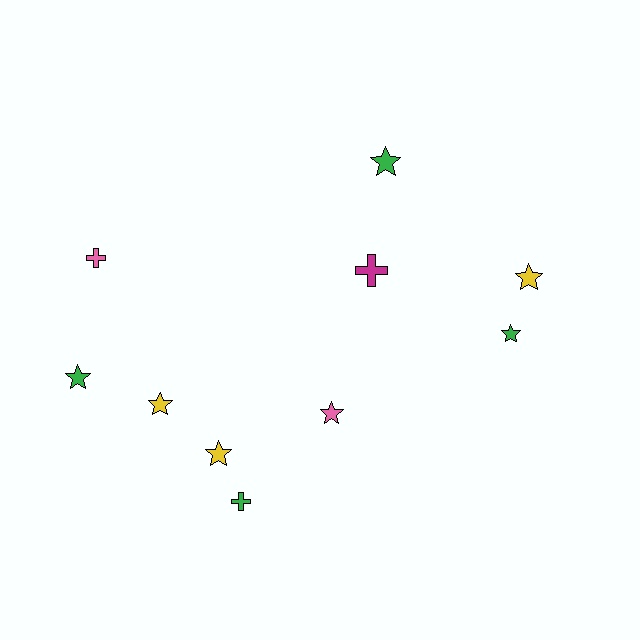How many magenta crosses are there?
There is 1 magenta cross.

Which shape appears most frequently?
Star, with 7 objects.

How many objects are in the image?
There are 10 objects.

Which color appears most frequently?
Green, with 4 objects.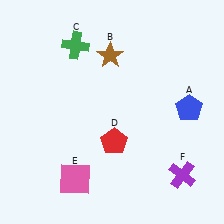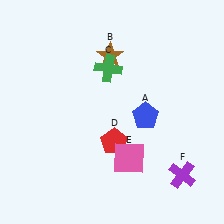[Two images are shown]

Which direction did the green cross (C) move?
The green cross (C) moved right.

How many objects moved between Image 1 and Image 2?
3 objects moved between the two images.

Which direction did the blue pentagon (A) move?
The blue pentagon (A) moved left.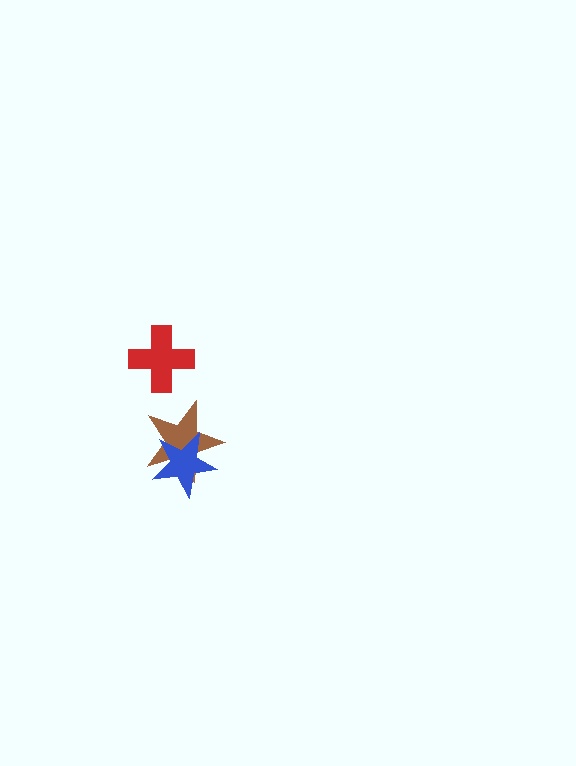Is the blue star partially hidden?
No, no other shape covers it.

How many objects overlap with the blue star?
1 object overlaps with the blue star.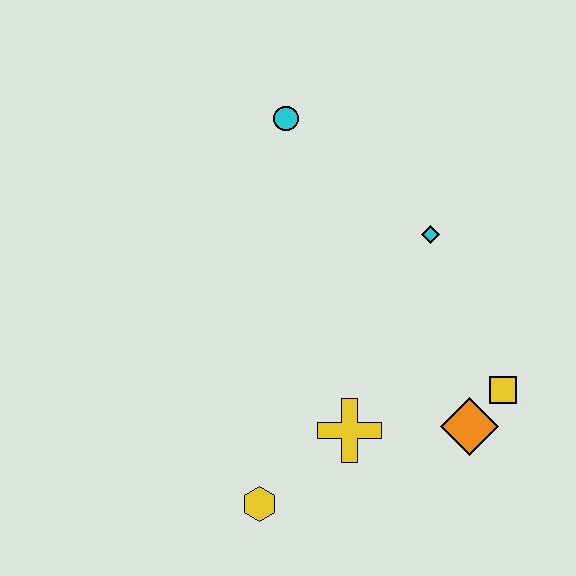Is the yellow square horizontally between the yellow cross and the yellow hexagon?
No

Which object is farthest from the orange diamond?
The cyan circle is farthest from the orange diamond.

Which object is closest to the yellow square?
The orange diamond is closest to the yellow square.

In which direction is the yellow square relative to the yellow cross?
The yellow square is to the right of the yellow cross.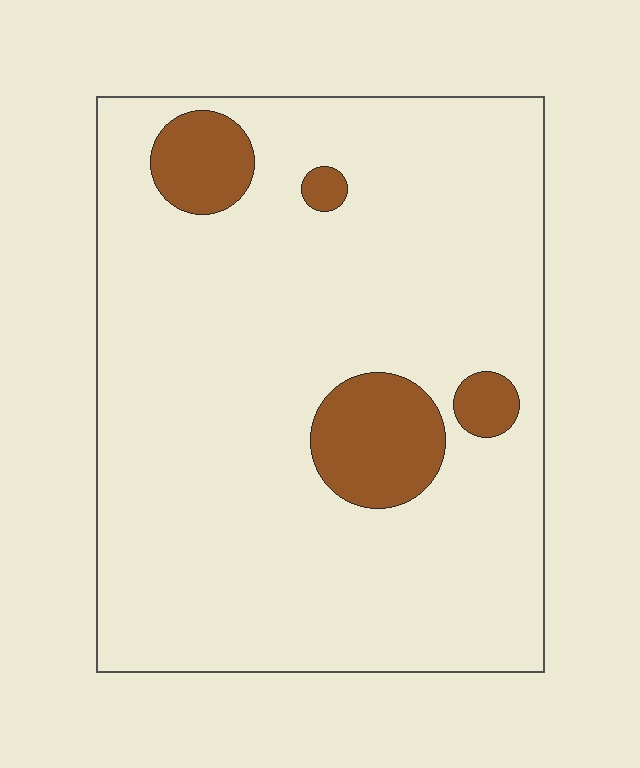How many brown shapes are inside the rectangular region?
4.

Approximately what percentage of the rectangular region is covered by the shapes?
Approximately 10%.